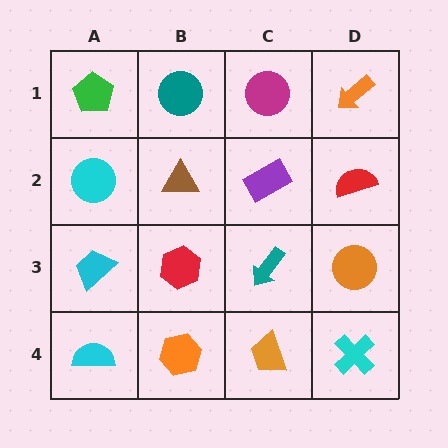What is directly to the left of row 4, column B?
A cyan semicircle.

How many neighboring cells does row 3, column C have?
4.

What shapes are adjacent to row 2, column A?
A green pentagon (row 1, column A), a cyan trapezoid (row 3, column A), a brown triangle (row 2, column B).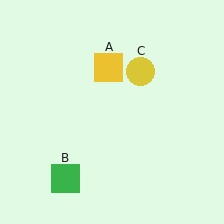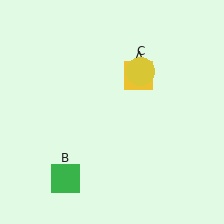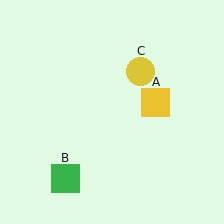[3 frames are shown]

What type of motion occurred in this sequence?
The yellow square (object A) rotated clockwise around the center of the scene.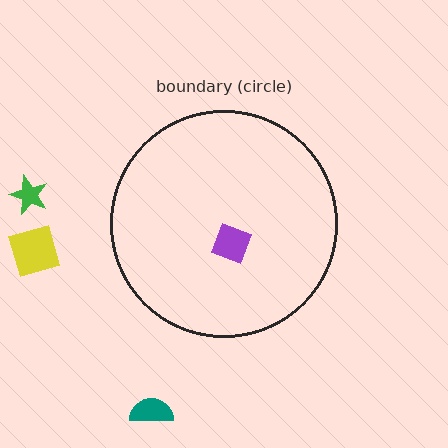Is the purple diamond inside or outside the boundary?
Inside.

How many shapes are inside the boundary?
1 inside, 3 outside.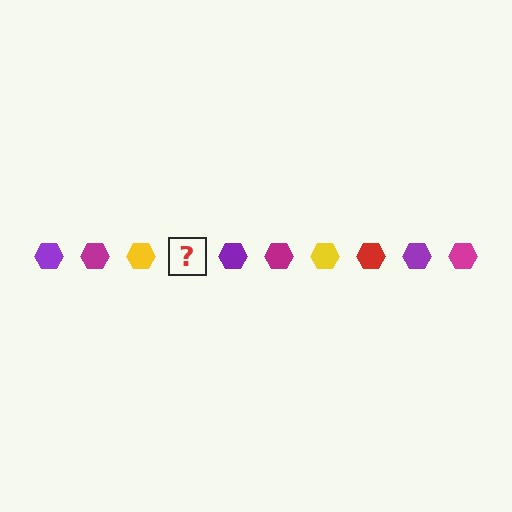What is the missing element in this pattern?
The missing element is a red hexagon.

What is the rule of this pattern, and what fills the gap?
The rule is that the pattern cycles through purple, magenta, yellow, red hexagons. The gap should be filled with a red hexagon.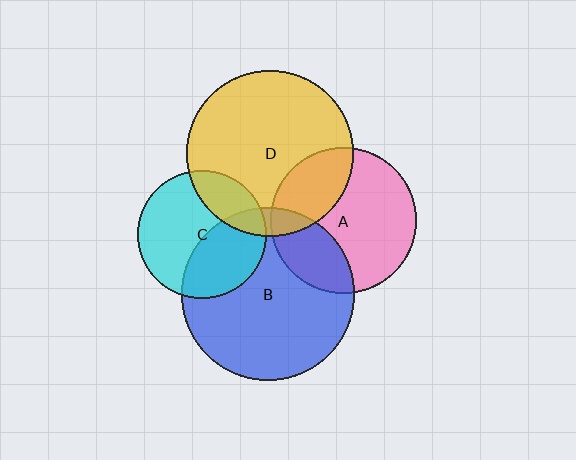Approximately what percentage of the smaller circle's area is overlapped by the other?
Approximately 40%.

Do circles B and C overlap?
Yes.